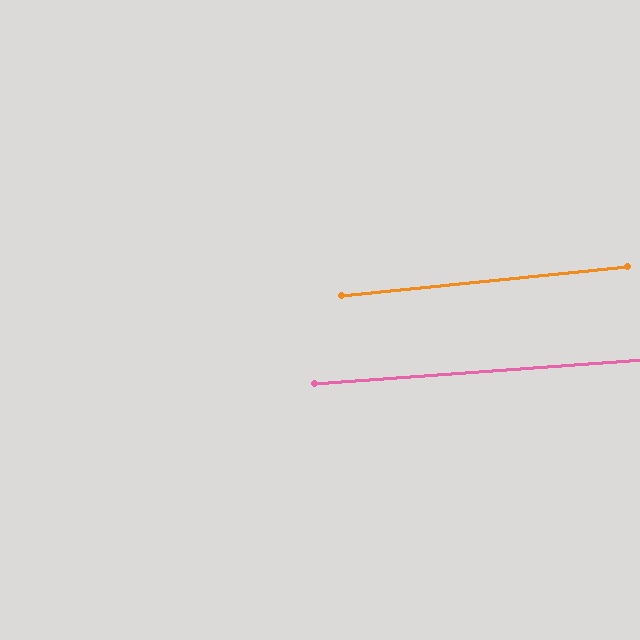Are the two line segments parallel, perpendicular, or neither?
Parallel — their directions differ by only 1.5°.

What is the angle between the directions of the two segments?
Approximately 2 degrees.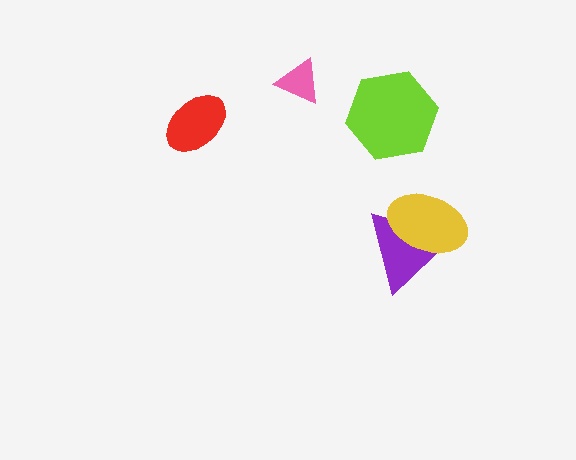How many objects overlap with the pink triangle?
0 objects overlap with the pink triangle.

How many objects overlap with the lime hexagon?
0 objects overlap with the lime hexagon.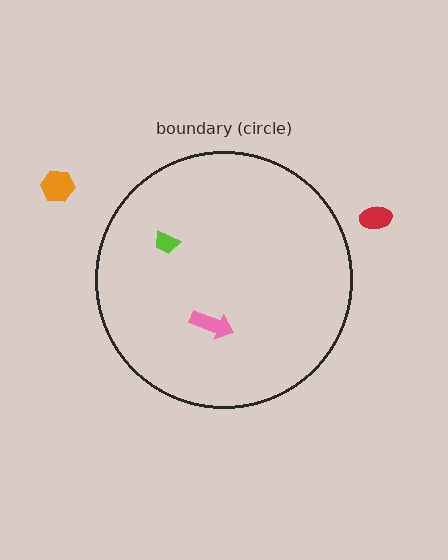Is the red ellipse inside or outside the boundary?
Outside.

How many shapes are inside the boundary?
2 inside, 2 outside.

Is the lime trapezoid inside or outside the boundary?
Inside.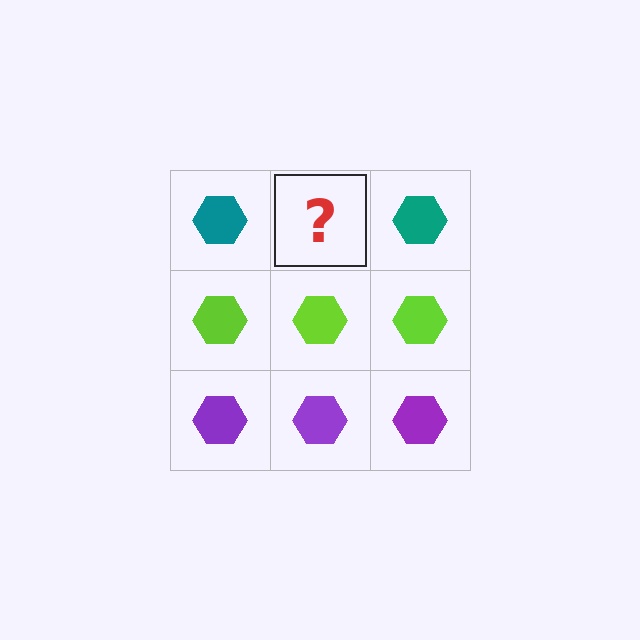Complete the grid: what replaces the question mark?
The question mark should be replaced with a teal hexagon.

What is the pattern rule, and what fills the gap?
The rule is that each row has a consistent color. The gap should be filled with a teal hexagon.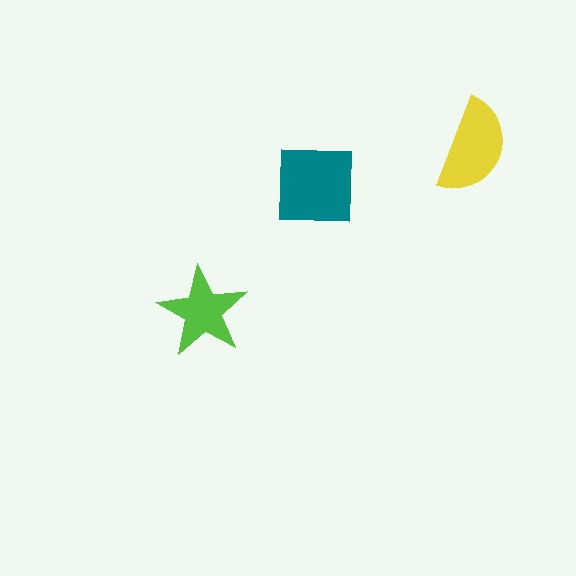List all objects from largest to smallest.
The teal square, the yellow semicircle, the lime star.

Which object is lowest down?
The lime star is bottommost.